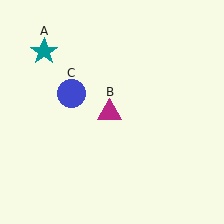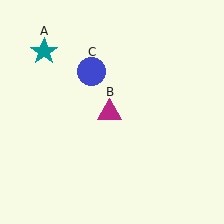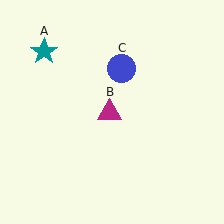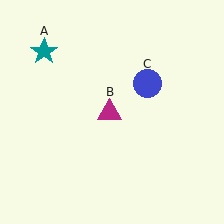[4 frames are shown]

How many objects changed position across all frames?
1 object changed position: blue circle (object C).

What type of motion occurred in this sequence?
The blue circle (object C) rotated clockwise around the center of the scene.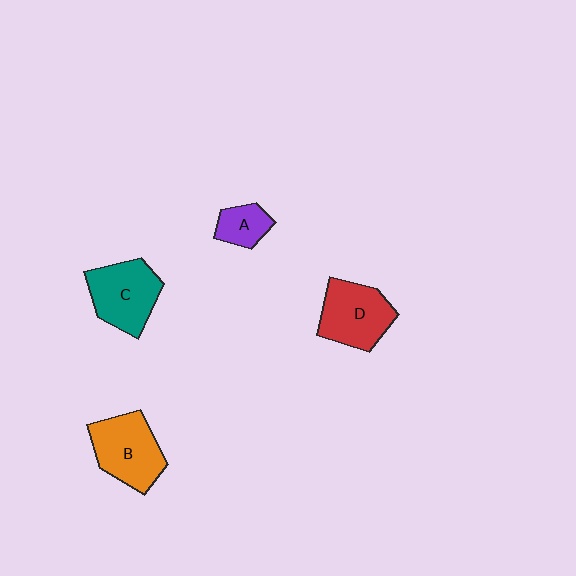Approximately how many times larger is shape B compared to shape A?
Approximately 2.2 times.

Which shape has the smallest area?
Shape A (purple).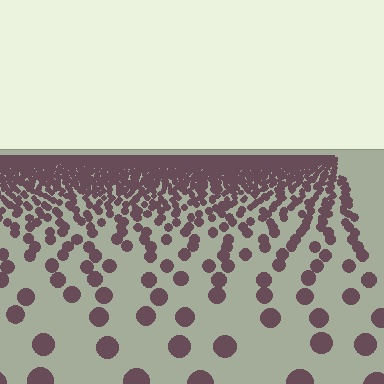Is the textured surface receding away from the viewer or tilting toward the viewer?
The surface is receding away from the viewer. Texture elements get smaller and denser toward the top.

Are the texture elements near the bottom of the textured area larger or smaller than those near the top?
Larger. Near the bottom, elements are closer to the viewer and appear at a bigger on-screen size.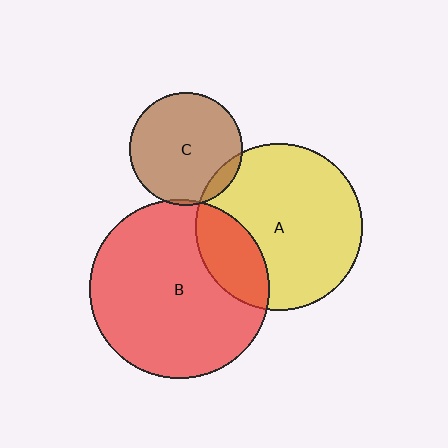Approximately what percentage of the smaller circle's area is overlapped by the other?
Approximately 10%.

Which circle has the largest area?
Circle B (red).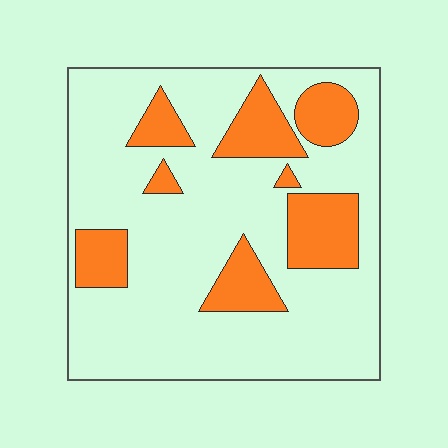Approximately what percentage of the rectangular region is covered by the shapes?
Approximately 25%.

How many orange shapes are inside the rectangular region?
8.